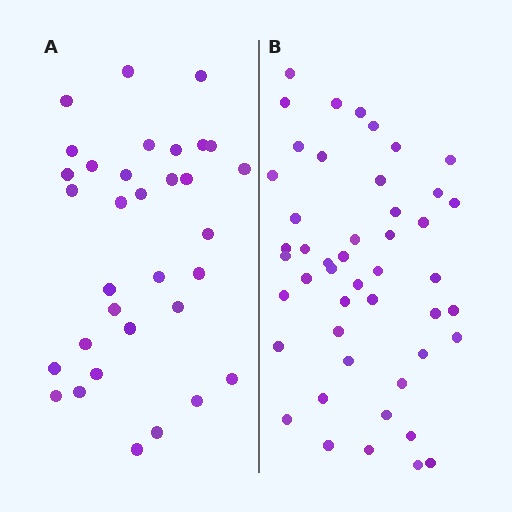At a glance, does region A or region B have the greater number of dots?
Region B (the right region) has more dots.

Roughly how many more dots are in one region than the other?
Region B has approximately 15 more dots than region A.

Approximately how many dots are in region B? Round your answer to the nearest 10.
About 50 dots. (The exact count is 47, which rounds to 50.)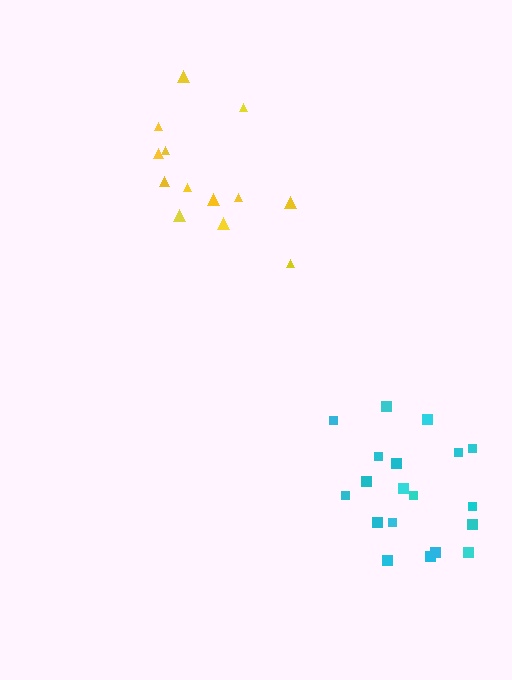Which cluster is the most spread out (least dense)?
Yellow.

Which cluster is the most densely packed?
Cyan.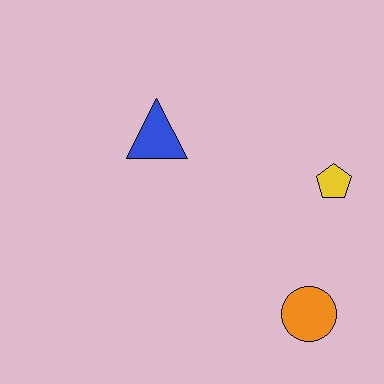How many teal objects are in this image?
There are no teal objects.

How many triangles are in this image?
There is 1 triangle.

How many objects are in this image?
There are 3 objects.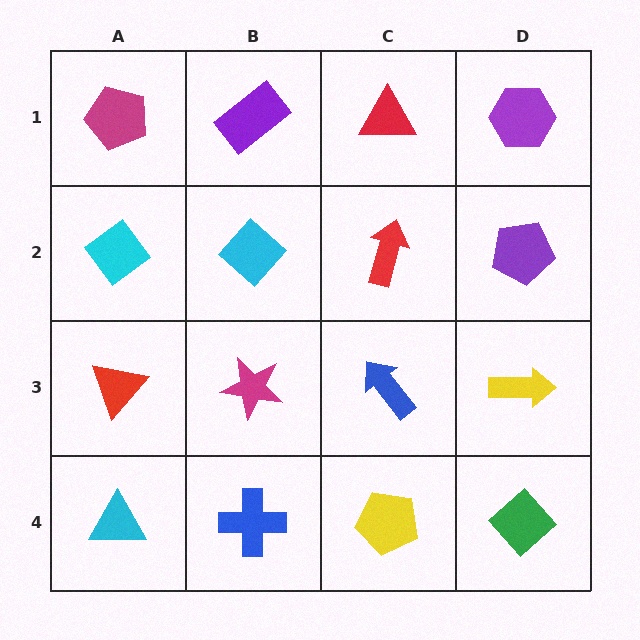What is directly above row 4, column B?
A magenta star.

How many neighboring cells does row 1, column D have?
2.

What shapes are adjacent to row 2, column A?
A magenta pentagon (row 1, column A), a red triangle (row 3, column A), a cyan diamond (row 2, column B).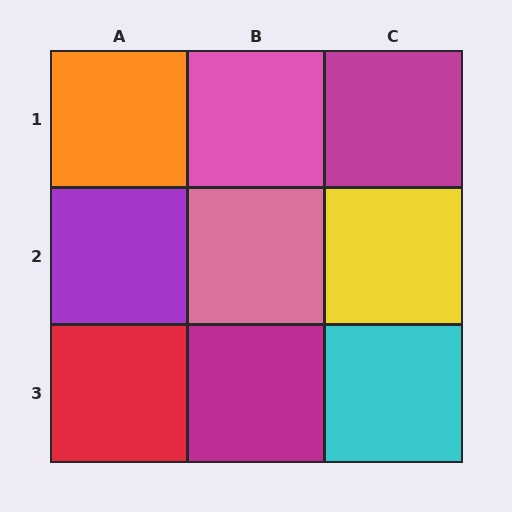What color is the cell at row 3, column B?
Magenta.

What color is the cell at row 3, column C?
Cyan.